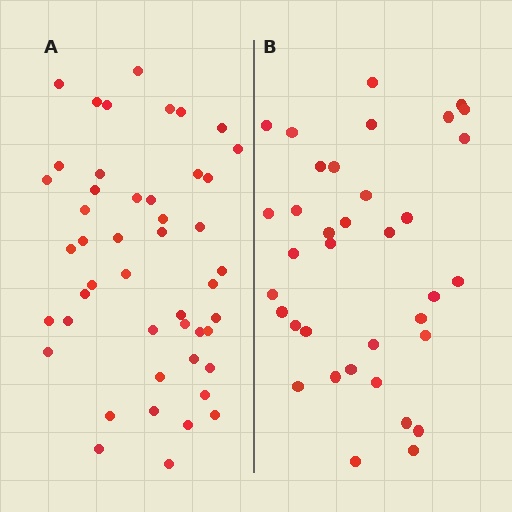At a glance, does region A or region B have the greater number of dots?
Region A (the left region) has more dots.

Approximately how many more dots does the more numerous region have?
Region A has roughly 12 or so more dots than region B.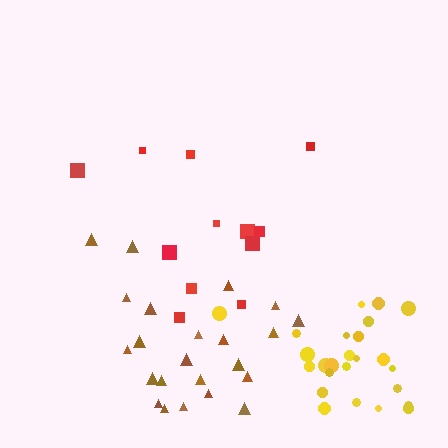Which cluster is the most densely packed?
Yellow.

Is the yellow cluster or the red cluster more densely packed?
Yellow.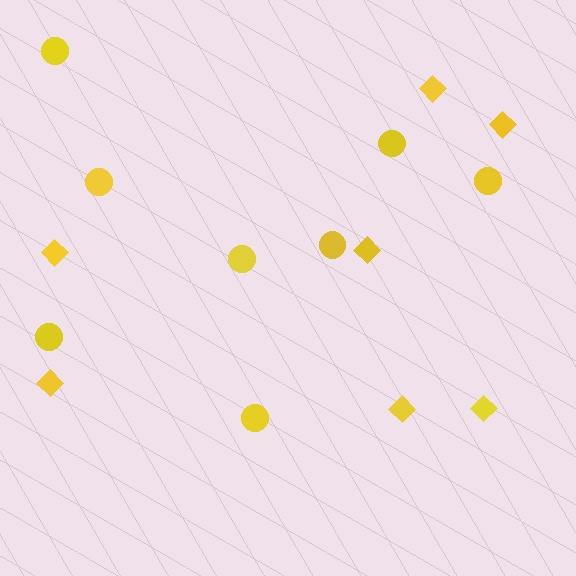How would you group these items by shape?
There are 2 groups: one group of circles (8) and one group of diamonds (7).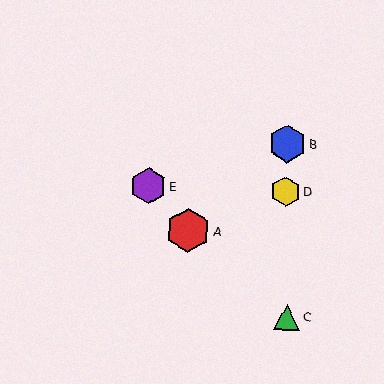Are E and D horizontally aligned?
Yes, both are at y≈186.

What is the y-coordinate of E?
Object E is at y≈186.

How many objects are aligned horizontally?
2 objects (D, E) are aligned horizontally.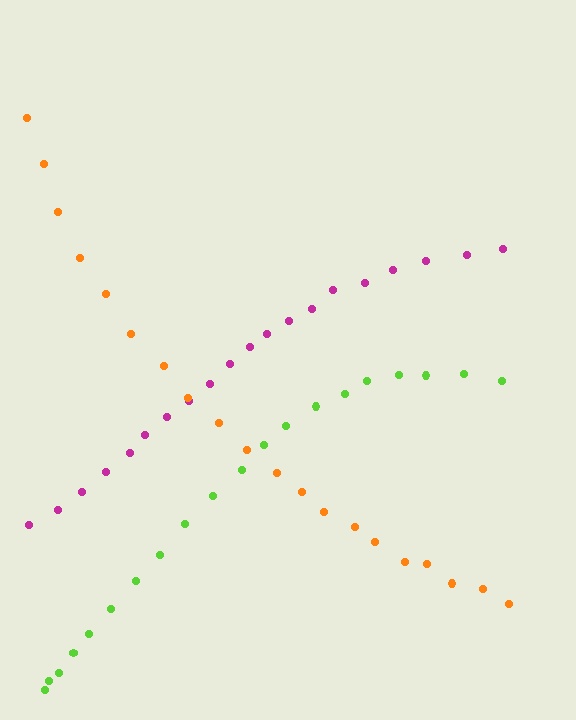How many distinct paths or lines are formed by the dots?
There are 3 distinct paths.